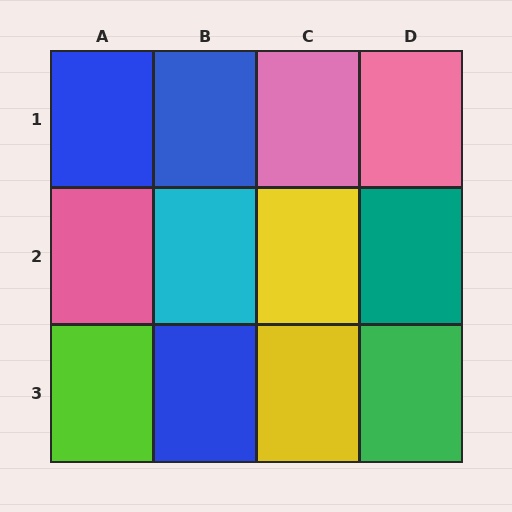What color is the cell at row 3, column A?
Lime.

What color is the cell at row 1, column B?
Blue.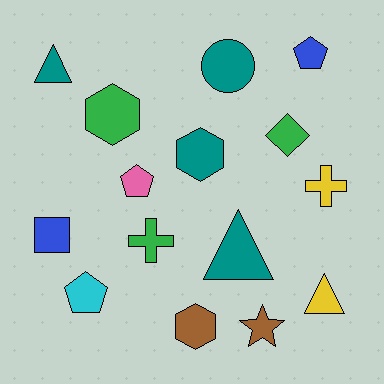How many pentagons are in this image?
There are 3 pentagons.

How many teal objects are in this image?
There are 4 teal objects.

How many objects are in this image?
There are 15 objects.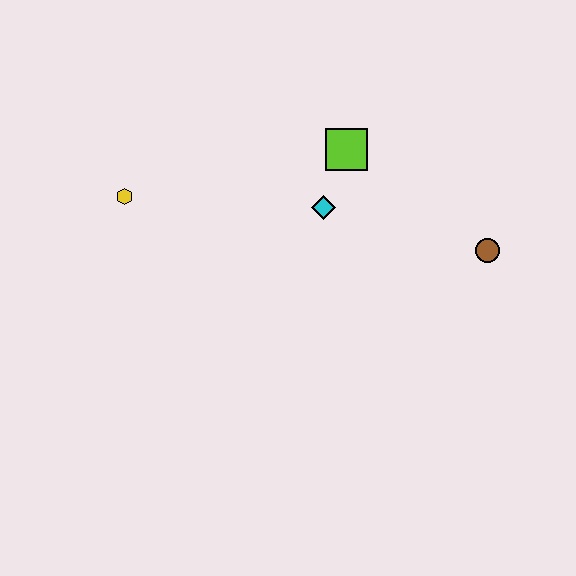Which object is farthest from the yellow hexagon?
The brown circle is farthest from the yellow hexagon.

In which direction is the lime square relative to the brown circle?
The lime square is to the left of the brown circle.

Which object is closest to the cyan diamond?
The lime square is closest to the cyan diamond.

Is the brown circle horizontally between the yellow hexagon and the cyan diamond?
No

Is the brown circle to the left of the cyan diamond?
No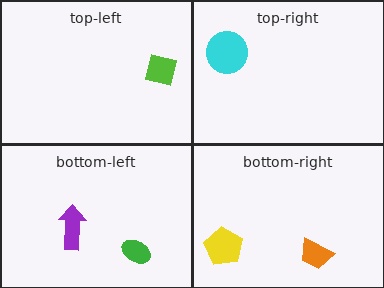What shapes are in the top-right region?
The cyan circle.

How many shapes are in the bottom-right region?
2.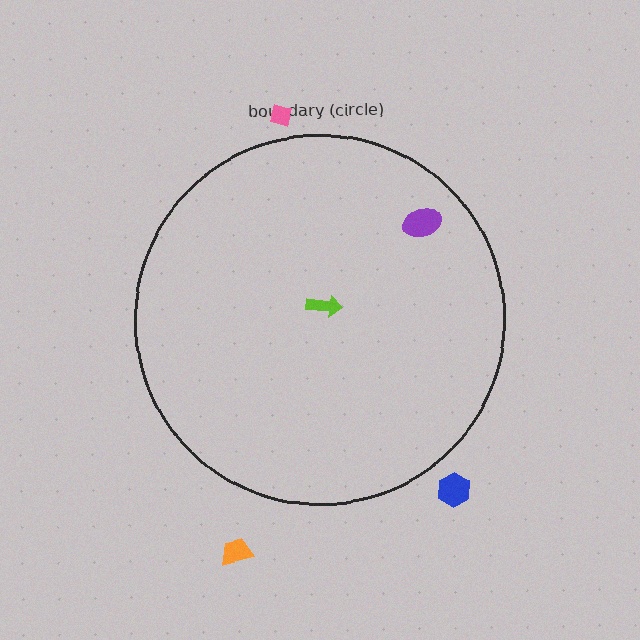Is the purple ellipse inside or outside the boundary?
Inside.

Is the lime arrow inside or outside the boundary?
Inside.